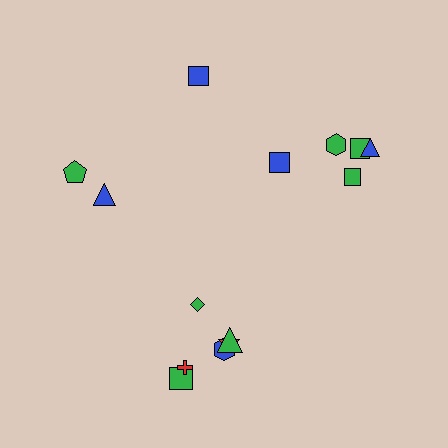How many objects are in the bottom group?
There are 6 objects.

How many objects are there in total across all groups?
There are 14 objects.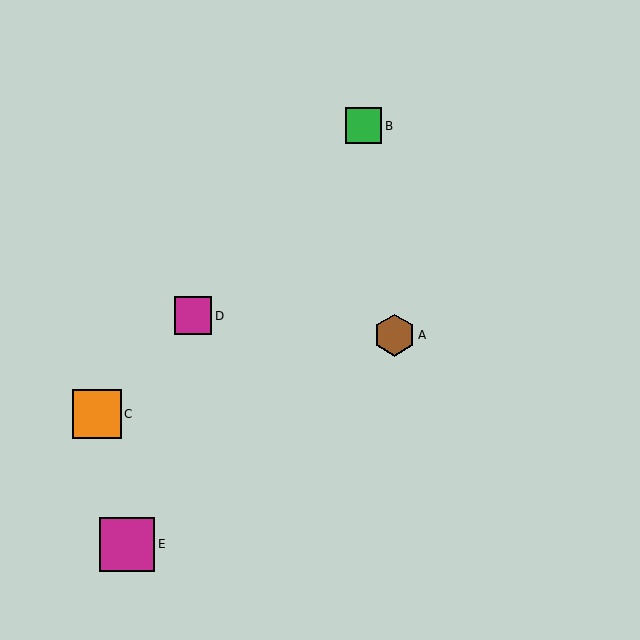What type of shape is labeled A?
Shape A is a brown hexagon.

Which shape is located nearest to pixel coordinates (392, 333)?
The brown hexagon (labeled A) at (394, 335) is nearest to that location.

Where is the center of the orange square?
The center of the orange square is at (97, 414).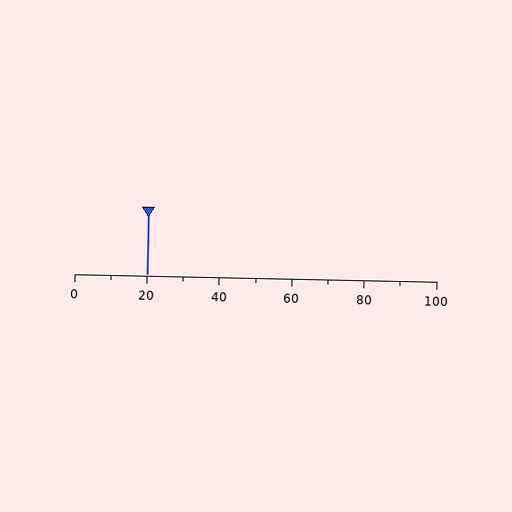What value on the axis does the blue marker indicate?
The marker indicates approximately 20.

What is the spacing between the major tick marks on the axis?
The major ticks are spaced 20 apart.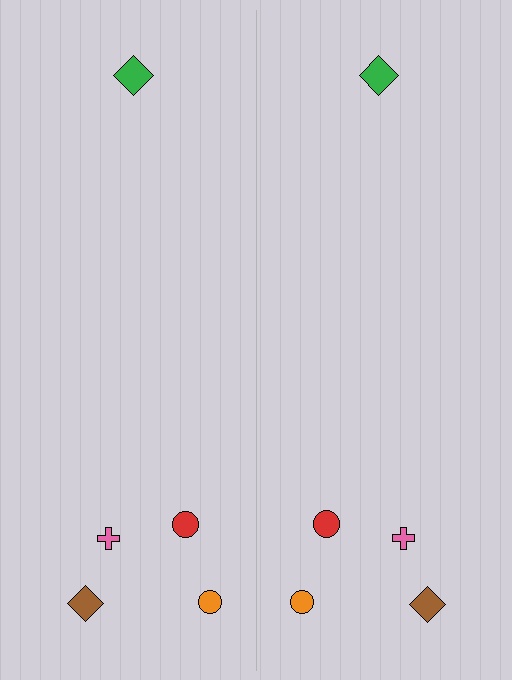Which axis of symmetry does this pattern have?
The pattern has a vertical axis of symmetry running through the center of the image.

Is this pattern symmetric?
Yes, this pattern has bilateral (reflection) symmetry.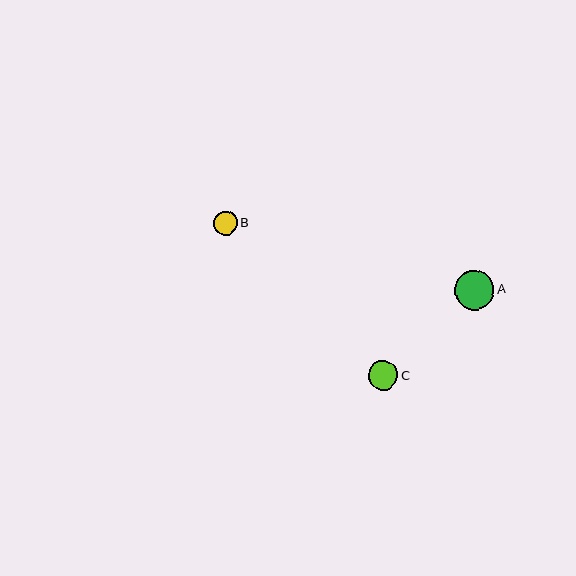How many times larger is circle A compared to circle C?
Circle A is approximately 1.3 times the size of circle C.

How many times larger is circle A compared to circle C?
Circle A is approximately 1.3 times the size of circle C.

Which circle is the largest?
Circle A is the largest with a size of approximately 39 pixels.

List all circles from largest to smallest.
From largest to smallest: A, C, B.